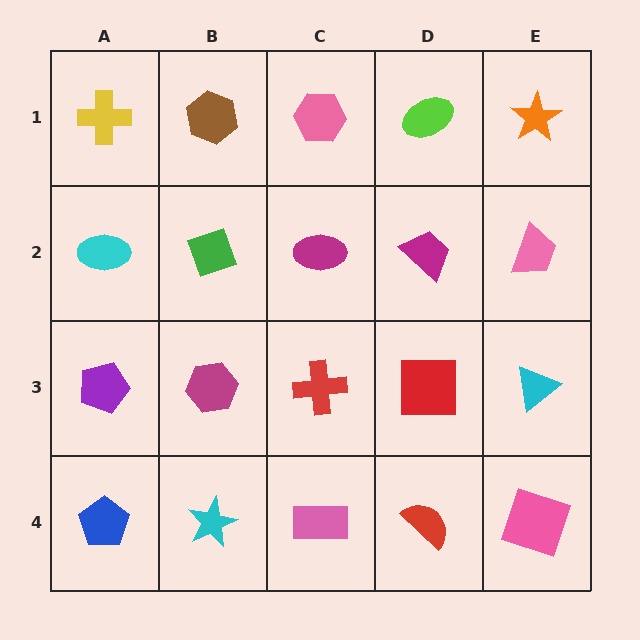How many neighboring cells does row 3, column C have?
4.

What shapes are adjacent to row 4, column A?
A purple pentagon (row 3, column A), a cyan star (row 4, column B).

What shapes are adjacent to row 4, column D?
A red square (row 3, column D), a pink rectangle (row 4, column C), a pink square (row 4, column E).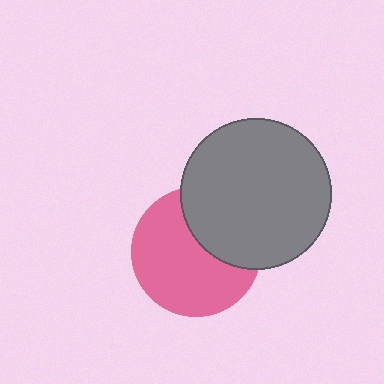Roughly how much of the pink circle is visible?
Most of it is visible (roughly 66%).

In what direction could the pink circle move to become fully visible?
The pink circle could move toward the lower-left. That would shift it out from behind the gray circle entirely.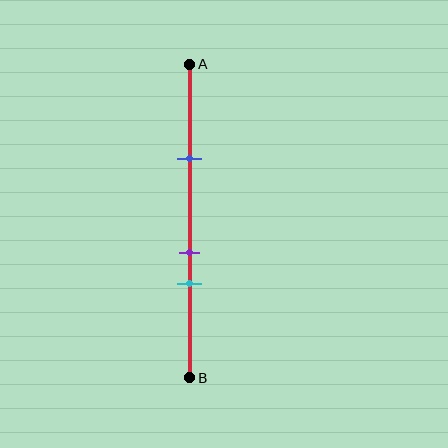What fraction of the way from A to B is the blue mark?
The blue mark is approximately 30% (0.3) of the way from A to B.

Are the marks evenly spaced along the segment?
No, the marks are not evenly spaced.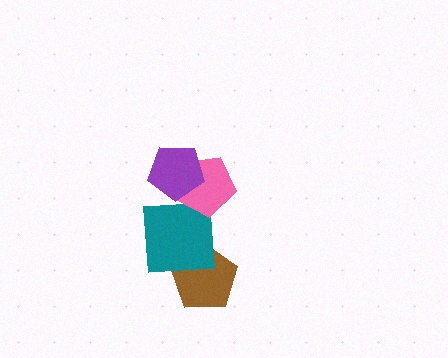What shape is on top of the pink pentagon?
The purple pentagon is on top of the pink pentagon.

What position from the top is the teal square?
The teal square is 3rd from the top.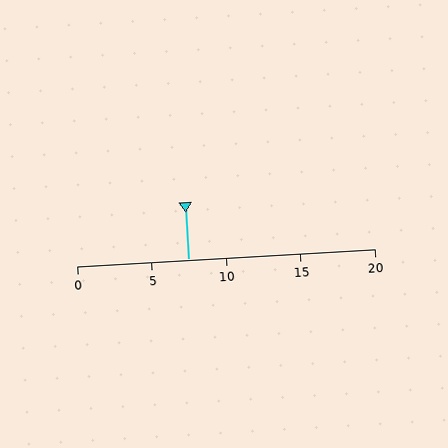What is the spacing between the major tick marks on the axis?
The major ticks are spaced 5 apart.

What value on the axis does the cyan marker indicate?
The marker indicates approximately 7.5.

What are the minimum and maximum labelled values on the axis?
The axis runs from 0 to 20.